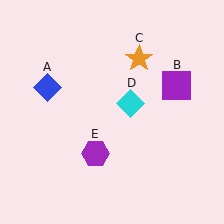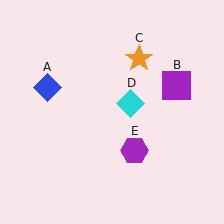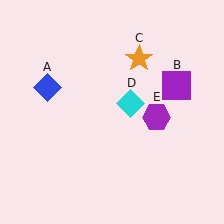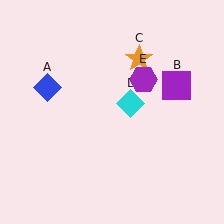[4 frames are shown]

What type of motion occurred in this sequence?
The purple hexagon (object E) rotated counterclockwise around the center of the scene.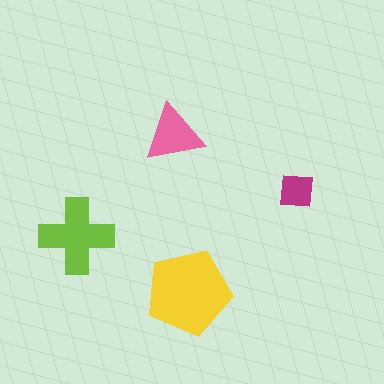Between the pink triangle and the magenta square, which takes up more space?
The pink triangle.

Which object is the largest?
The yellow pentagon.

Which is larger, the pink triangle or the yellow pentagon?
The yellow pentagon.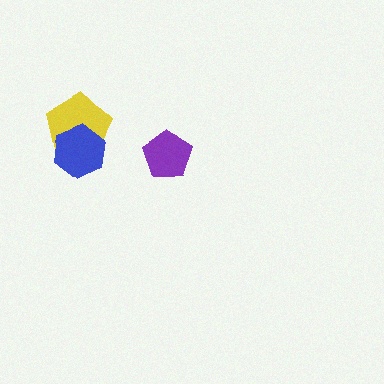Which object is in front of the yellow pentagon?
The blue hexagon is in front of the yellow pentagon.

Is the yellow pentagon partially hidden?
Yes, it is partially covered by another shape.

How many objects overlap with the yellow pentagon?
1 object overlaps with the yellow pentagon.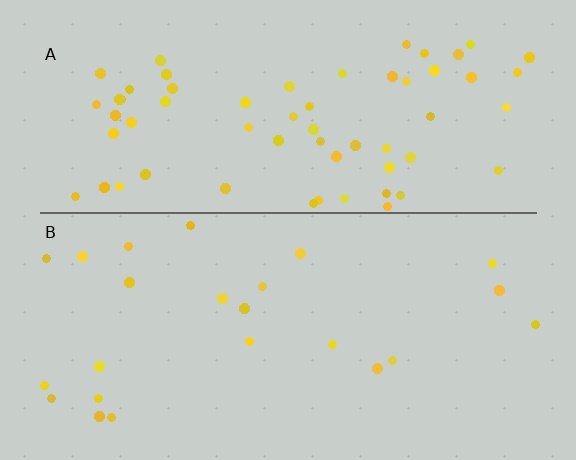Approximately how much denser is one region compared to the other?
Approximately 2.7× — region A over region B.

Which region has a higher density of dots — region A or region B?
A (the top).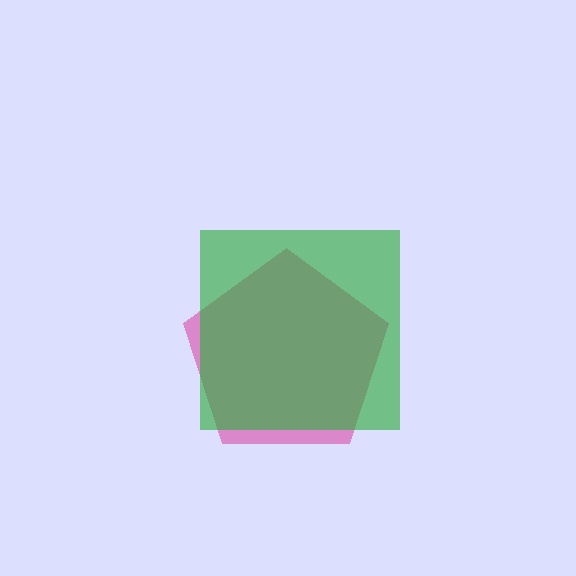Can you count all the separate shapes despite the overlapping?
Yes, there are 2 separate shapes.